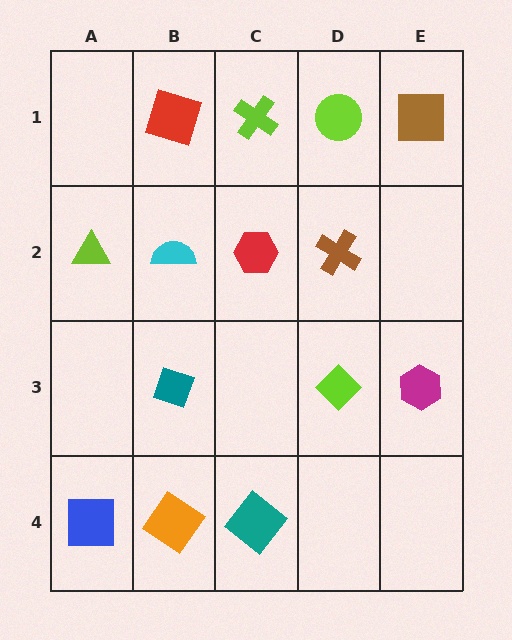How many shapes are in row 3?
3 shapes.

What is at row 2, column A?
A lime triangle.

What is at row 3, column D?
A lime diamond.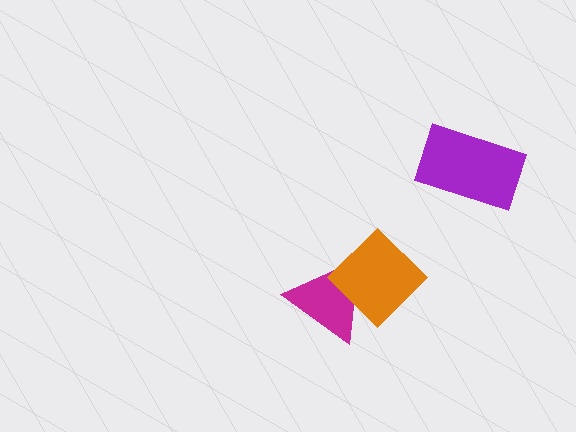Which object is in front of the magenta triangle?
The orange diamond is in front of the magenta triangle.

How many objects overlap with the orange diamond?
1 object overlaps with the orange diamond.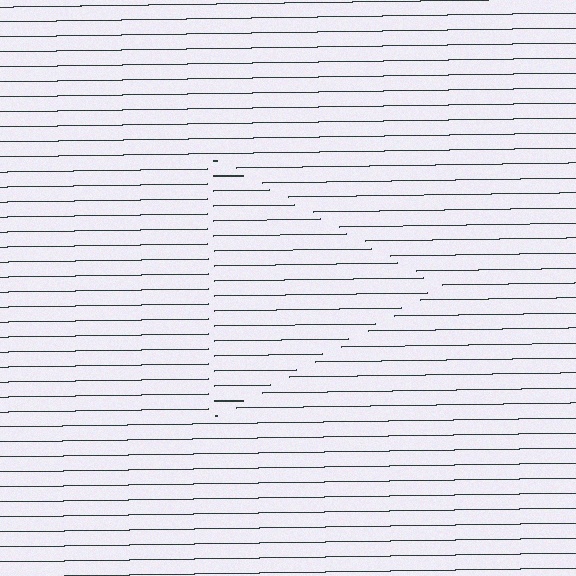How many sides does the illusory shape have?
3 sides — the line-ends trace a triangle.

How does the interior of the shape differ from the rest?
The interior of the shape contains the same grating, shifted by half a period — the contour is defined by the phase discontinuity where line-ends from the inner and outer gratings abut.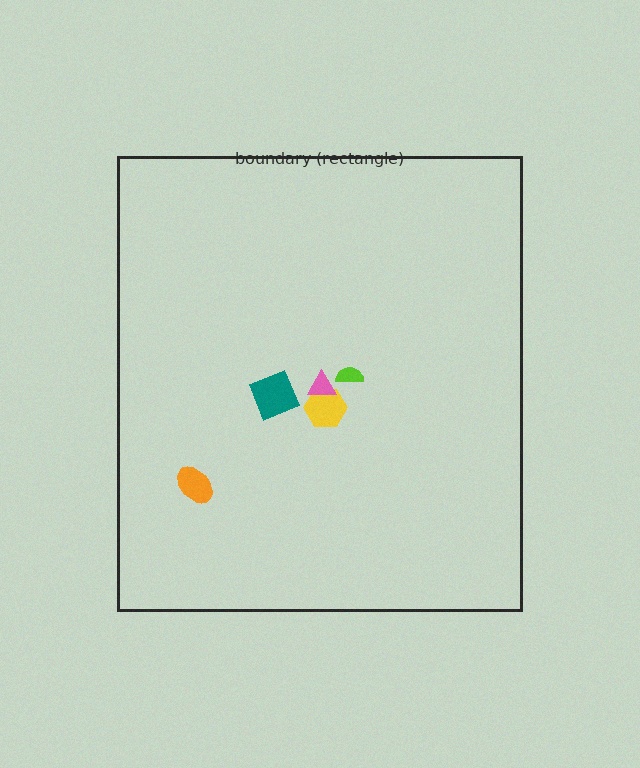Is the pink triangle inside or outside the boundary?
Inside.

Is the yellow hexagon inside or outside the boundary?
Inside.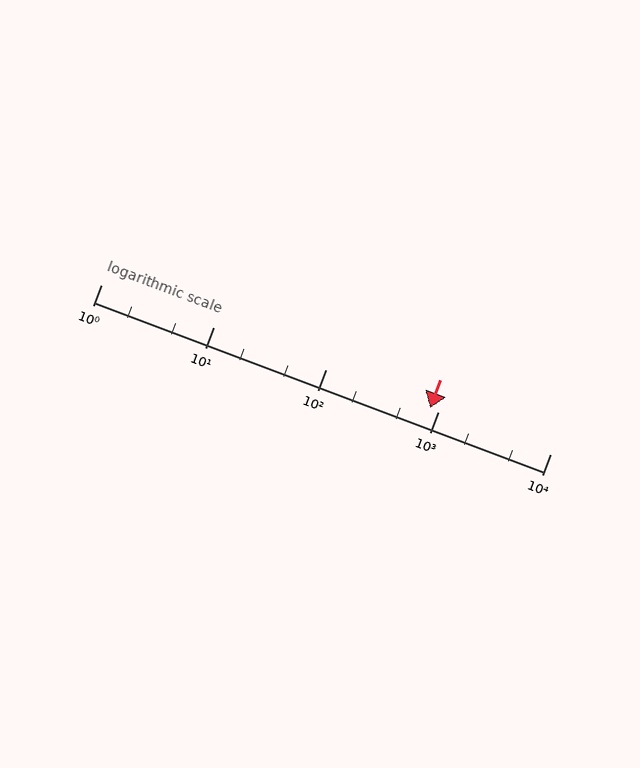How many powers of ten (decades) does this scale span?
The scale spans 4 decades, from 1 to 10000.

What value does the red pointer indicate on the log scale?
The pointer indicates approximately 850.